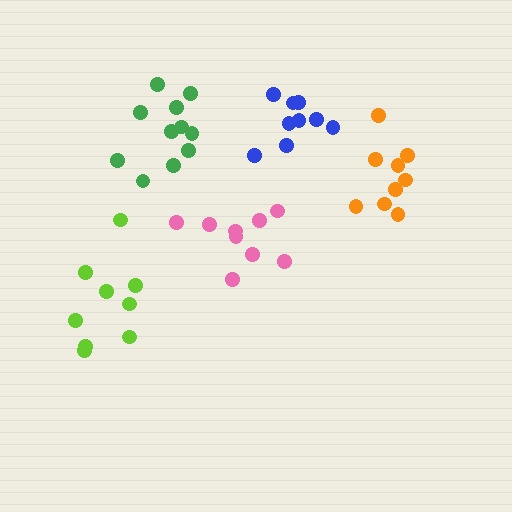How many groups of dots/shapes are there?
There are 5 groups.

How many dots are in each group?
Group 1: 9 dots, Group 2: 9 dots, Group 3: 11 dots, Group 4: 9 dots, Group 5: 9 dots (47 total).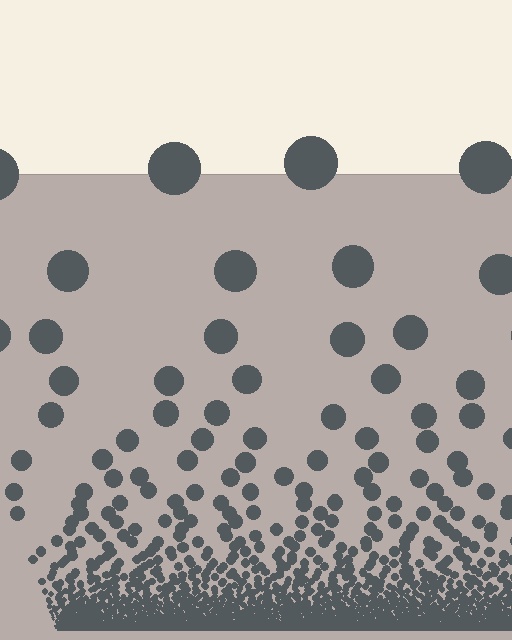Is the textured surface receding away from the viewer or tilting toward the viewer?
The surface appears to tilt toward the viewer. Texture elements get larger and sparser toward the top.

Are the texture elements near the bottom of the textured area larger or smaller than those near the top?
Smaller. The gradient is inverted — elements near the bottom are smaller and denser.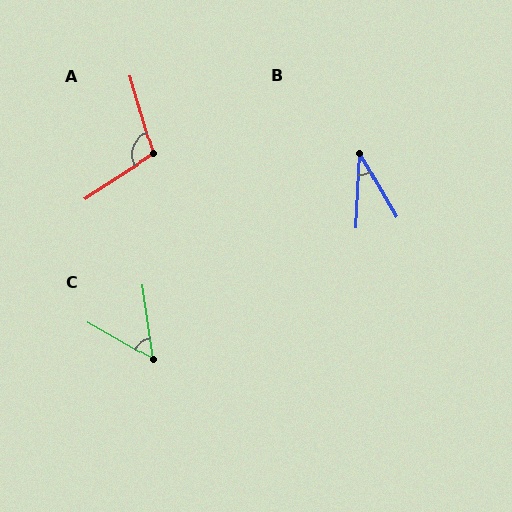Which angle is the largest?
A, at approximately 107 degrees.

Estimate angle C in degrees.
Approximately 53 degrees.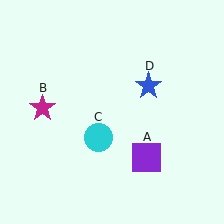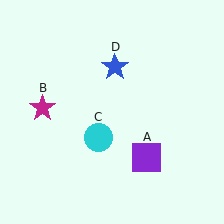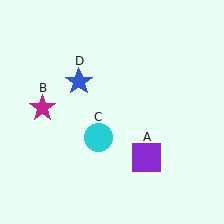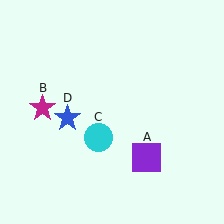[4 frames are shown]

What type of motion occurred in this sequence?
The blue star (object D) rotated counterclockwise around the center of the scene.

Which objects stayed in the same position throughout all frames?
Purple square (object A) and magenta star (object B) and cyan circle (object C) remained stationary.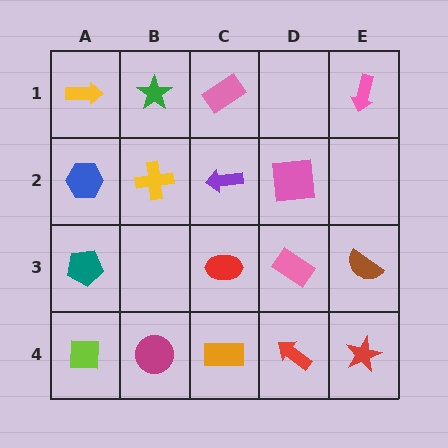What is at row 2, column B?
A yellow cross.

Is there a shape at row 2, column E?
No, that cell is empty.